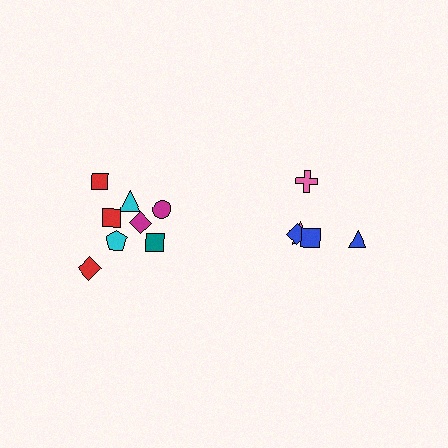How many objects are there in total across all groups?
There are 13 objects.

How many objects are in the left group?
There are 8 objects.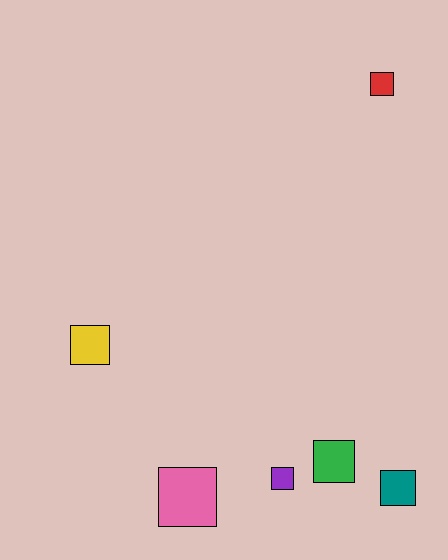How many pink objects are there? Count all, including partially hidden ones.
There is 1 pink object.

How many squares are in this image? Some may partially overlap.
There are 6 squares.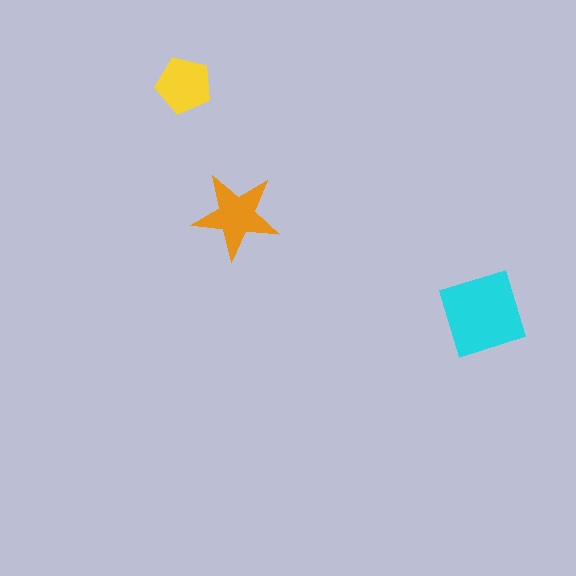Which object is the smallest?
The yellow pentagon.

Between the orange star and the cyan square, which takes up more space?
The cyan square.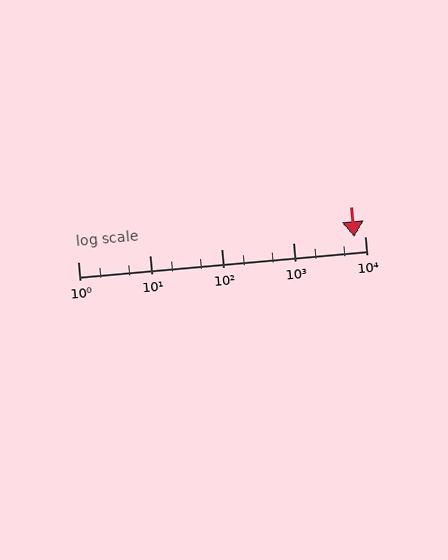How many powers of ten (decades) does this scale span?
The scale spans 4 decades, from 1 to 10000.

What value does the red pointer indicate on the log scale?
The pointer indicates approximately 7200.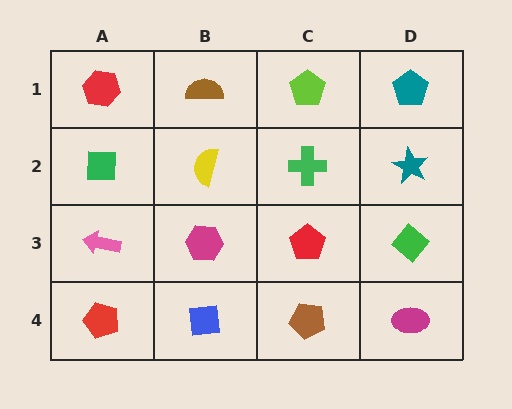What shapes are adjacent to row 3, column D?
A teal star (row 2, column D), a magenta ellipse (row 4, column D), a red pentagon (row 3, column C).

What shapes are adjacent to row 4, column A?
A pink arrow (row 3, column A), a blue square (row 4, column B).